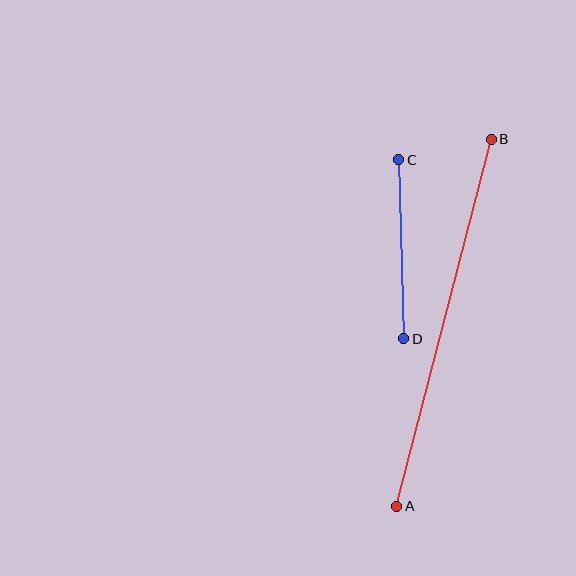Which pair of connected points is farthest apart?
Points A and B are farthest apart.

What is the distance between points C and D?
The distance is approximately 179 pixels.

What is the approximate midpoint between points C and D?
The midpoint is at approximately (401, 249) pixels.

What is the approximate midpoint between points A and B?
The midpoint is at approximately (444, 323) pixels.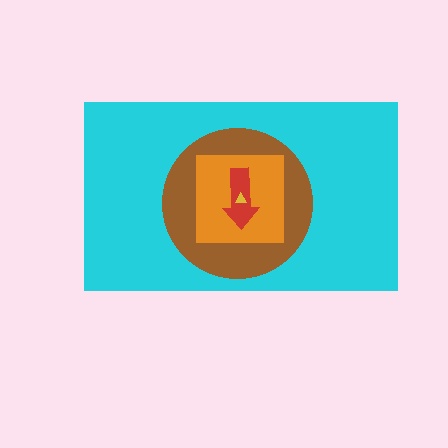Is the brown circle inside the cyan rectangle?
Yes.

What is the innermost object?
The yellow triangle.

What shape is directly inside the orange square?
The red arrow.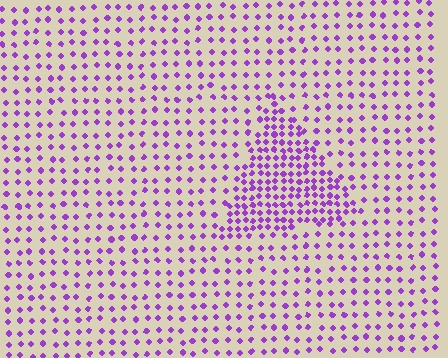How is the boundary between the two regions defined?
The boundary is defined by a change in element density (approximately 2.2x ratio). All elements are the same color, size, and shape.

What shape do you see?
I see a triangle.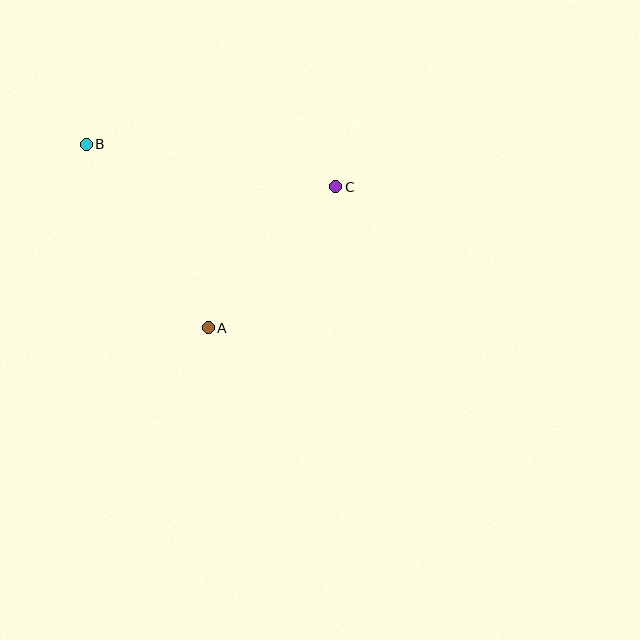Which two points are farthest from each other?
Points B and C are farthest from each other.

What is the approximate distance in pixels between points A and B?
The distance between A and B is approximately 220 pixels.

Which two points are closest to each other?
Points A and C are closest to each other.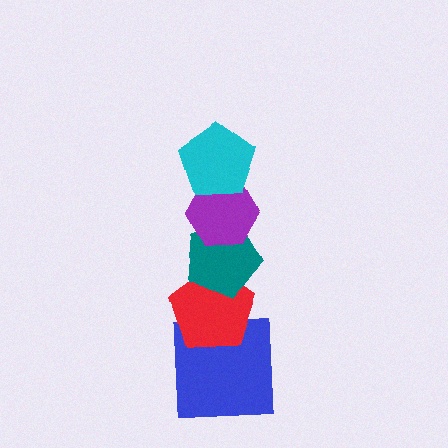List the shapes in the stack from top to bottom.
From top to bottom: the cyan pentagon, the purple hexagon, the teal pentagon, the red pentagon, the blue square.